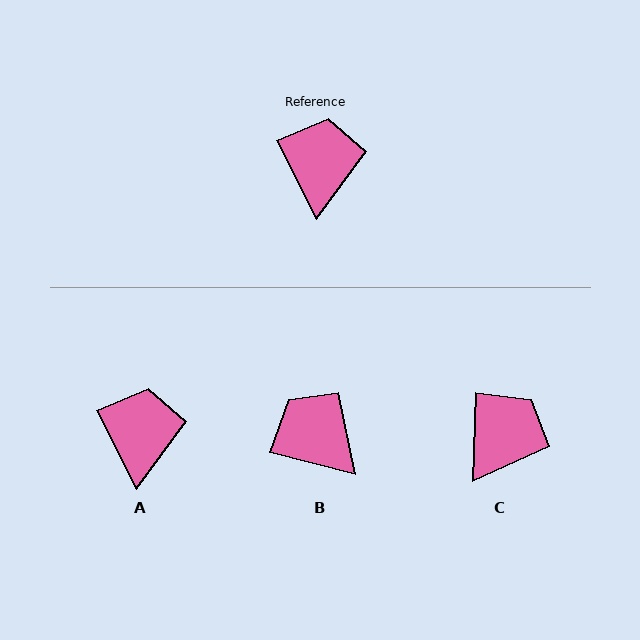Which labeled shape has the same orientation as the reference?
A.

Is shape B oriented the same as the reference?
No, it is off by about 48 degrees.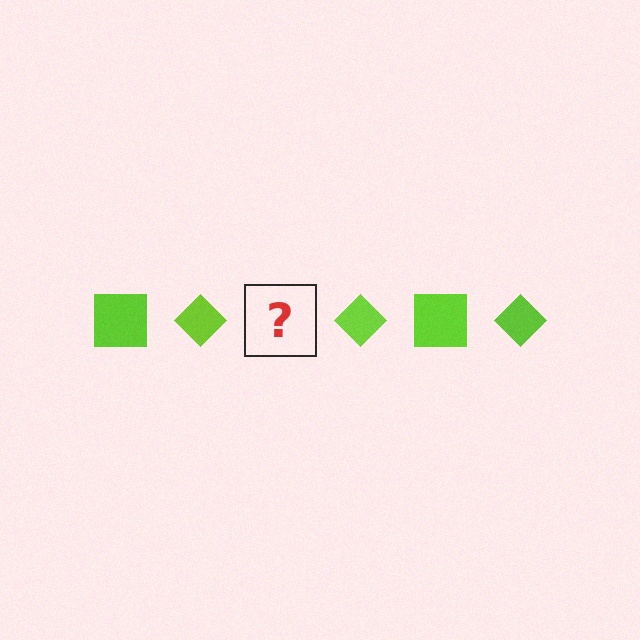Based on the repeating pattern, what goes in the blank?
The blank should be a lime square.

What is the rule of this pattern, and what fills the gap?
The rule is that the pattern cycles through square, diamond shapes in lime. The gap should be filled with a lime square.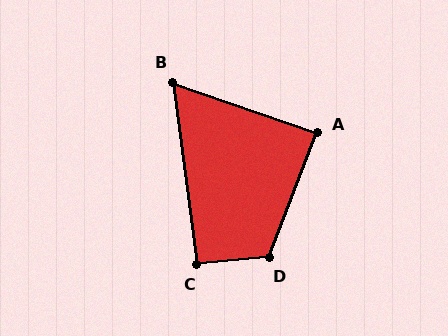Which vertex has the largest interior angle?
D, at approximately 117 degrees.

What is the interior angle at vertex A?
Approximately 88 degrees (approximately right).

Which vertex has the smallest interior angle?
B, at approximately 63 degrees.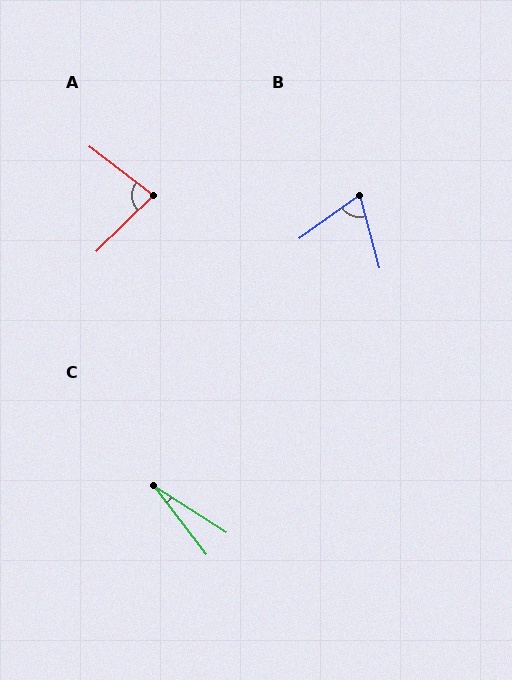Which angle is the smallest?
C, at approximately 20 degrees.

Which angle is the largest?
A, at approximately 82 degrees.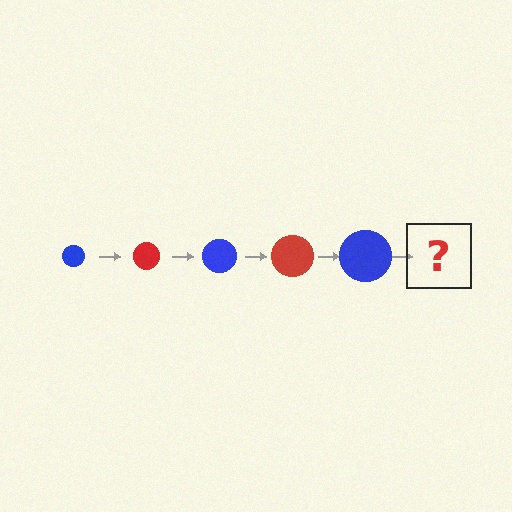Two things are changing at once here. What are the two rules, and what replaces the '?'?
The two rules are that the circle grows larger each step and the color cycles through blue and red. The '?' should be a red circle, larger than the previous one.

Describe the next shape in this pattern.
It should be a red circle, larger than the previous one.